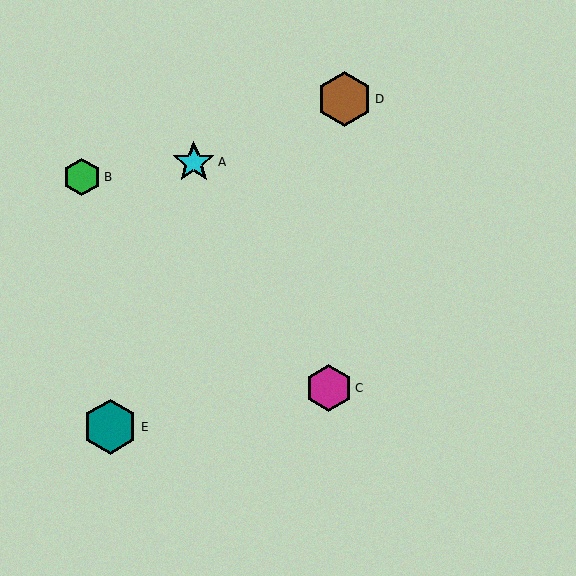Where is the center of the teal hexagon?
The center of the teal hexagon is at (110, 427).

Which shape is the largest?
The teal hexagon (labeled E) is the largest.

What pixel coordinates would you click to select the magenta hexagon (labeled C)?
Click at (329, 388) to select the magenta hexagon C.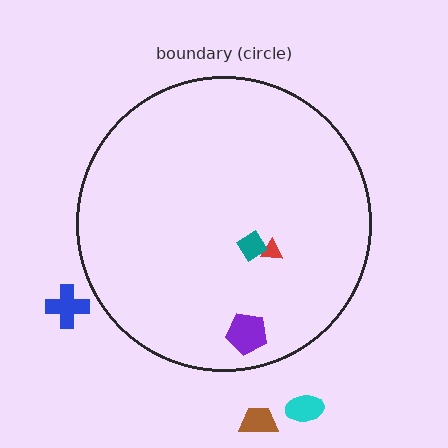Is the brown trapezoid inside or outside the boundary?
Outside.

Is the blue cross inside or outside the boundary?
Outside.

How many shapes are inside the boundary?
3 inside, 3 outside.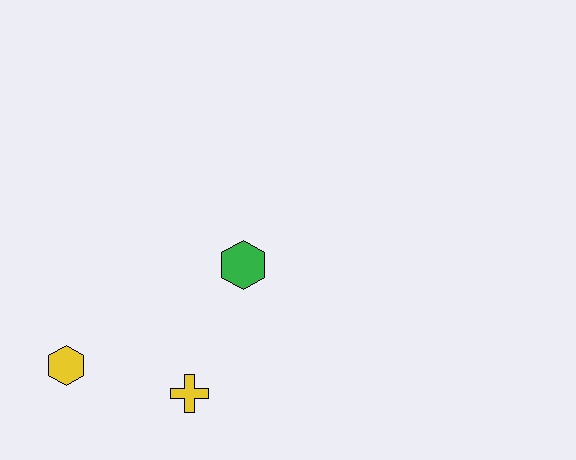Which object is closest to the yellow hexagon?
The yellow cross is closest to the yellow hexagon.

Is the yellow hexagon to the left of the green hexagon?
Yes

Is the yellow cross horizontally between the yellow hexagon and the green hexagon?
Yes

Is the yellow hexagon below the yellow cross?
No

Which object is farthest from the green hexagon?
The yellow hexagon is farthest from the green hexagon.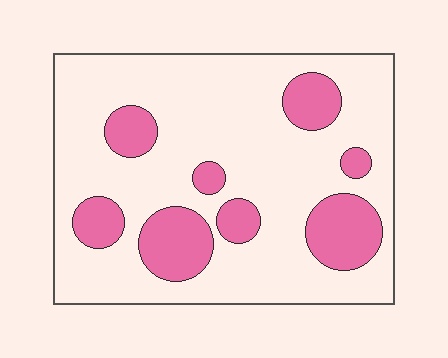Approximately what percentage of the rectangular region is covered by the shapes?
Approximately 25%.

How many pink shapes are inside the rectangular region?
8.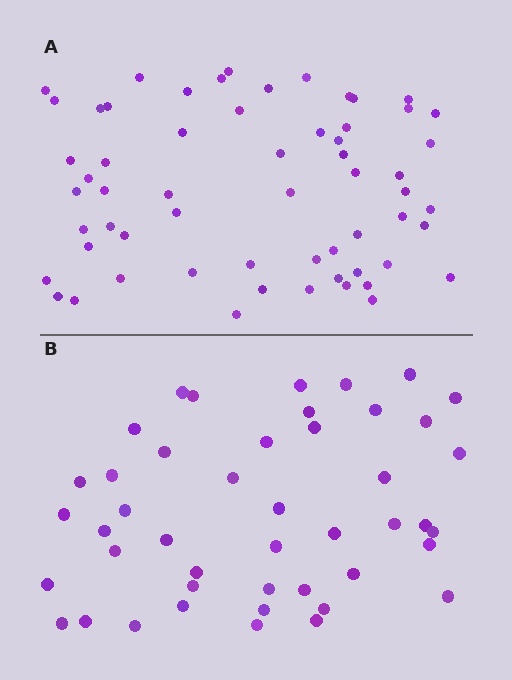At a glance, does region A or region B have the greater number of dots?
Region A (the top region) has more dots.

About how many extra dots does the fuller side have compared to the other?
Region A has approximately 15 more dots than region B.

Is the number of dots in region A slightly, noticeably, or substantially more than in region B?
Region A has noticeably more, but not dramatically so. The ratio is roughly 1.3 to 1.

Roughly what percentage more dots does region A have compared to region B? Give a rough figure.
About 35% more.